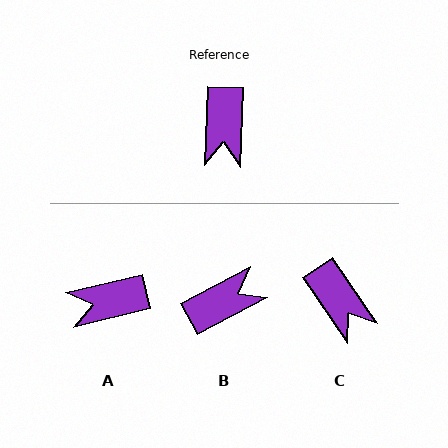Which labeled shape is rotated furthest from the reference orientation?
B, about 121 degrees away.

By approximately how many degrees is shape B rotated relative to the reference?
Approximately 121 degrees counter-clockwise.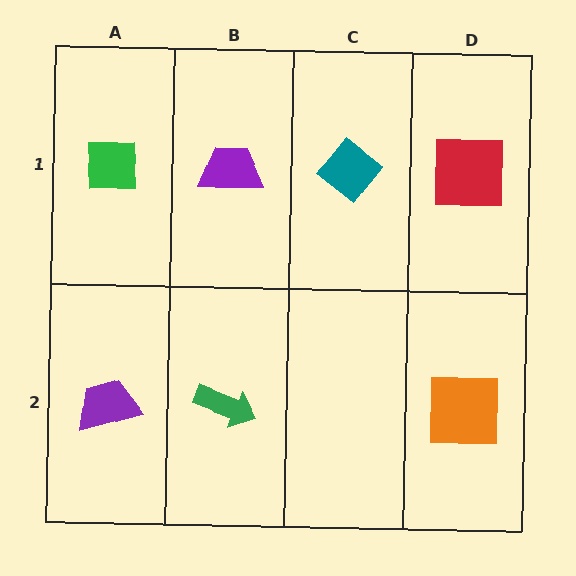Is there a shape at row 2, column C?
No, that cell is empty.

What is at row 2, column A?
A purple trapezoid.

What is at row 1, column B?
A purple trapezoid.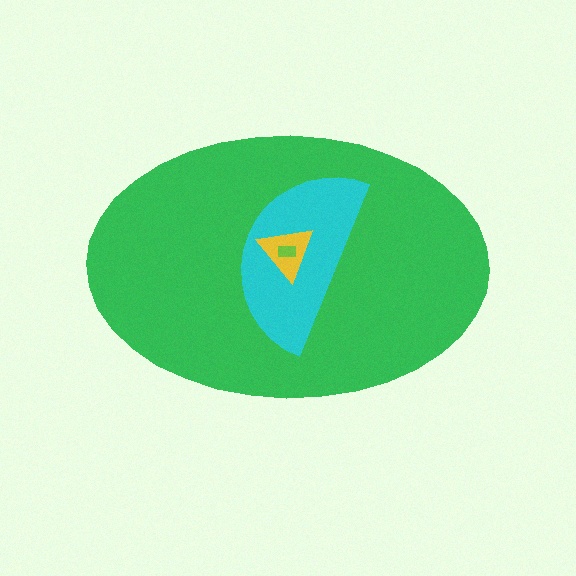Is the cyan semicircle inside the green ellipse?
Yes.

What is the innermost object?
The lime rectangle.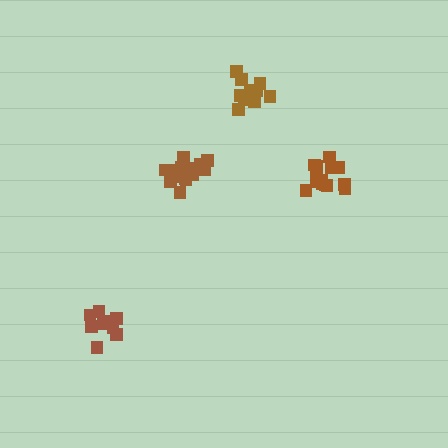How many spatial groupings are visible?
There are 4 spatial groupings.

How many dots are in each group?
Group 1: 11 dots, Group 2: 10 dots, Group 3: 15 dots, Group 4: 15 dots (51 total).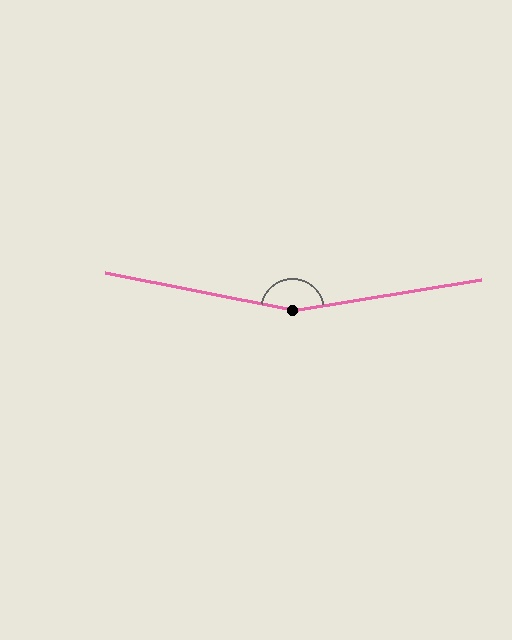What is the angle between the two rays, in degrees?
Approximately 159 degrees.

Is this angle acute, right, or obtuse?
It is obtuse.